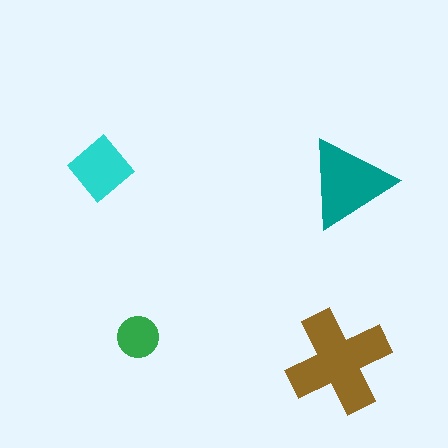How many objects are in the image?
There are 4 objects in the image.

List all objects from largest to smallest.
The brown cross, the teal triangle, the cyan diamond, the green circle.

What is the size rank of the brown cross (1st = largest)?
1st.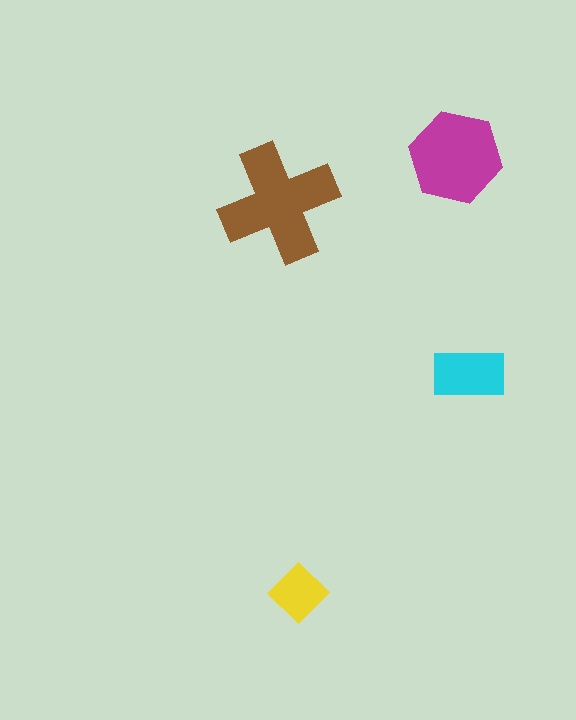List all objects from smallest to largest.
The yellow diamond, the cyan rectangle, the magenta hexagon, the brown cross.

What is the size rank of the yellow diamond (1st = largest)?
4th.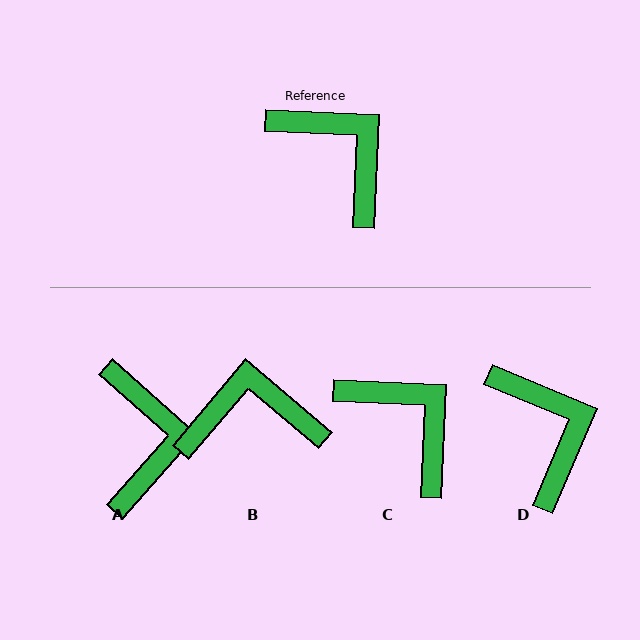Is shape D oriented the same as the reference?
No, it is off by about 20 degrees.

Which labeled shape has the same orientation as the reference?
C.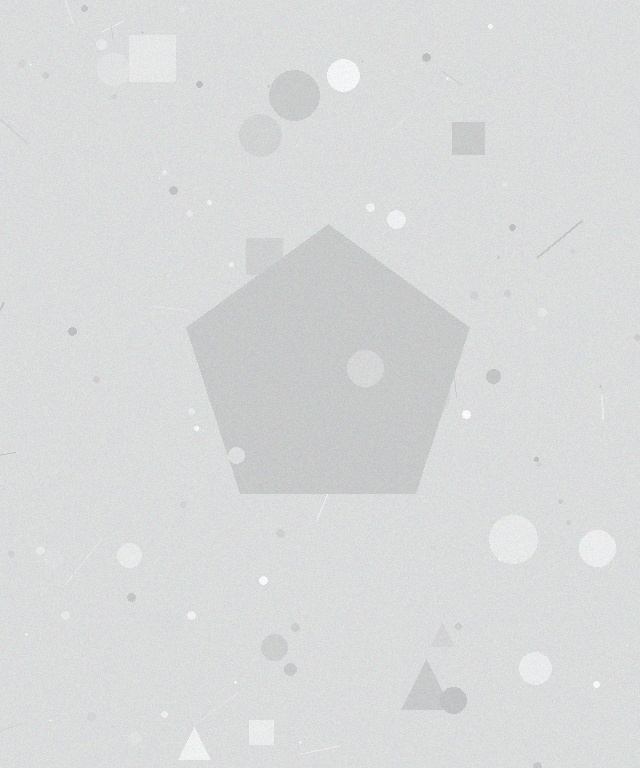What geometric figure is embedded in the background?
A pentagon is embedded in the background.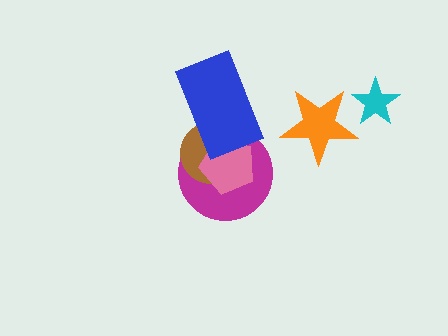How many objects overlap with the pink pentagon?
3 objects overlap with the pink pentagon.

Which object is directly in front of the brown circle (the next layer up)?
The pink pentagon is directly in front of the brown circle.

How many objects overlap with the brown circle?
3 objects overlap with the brown circle.